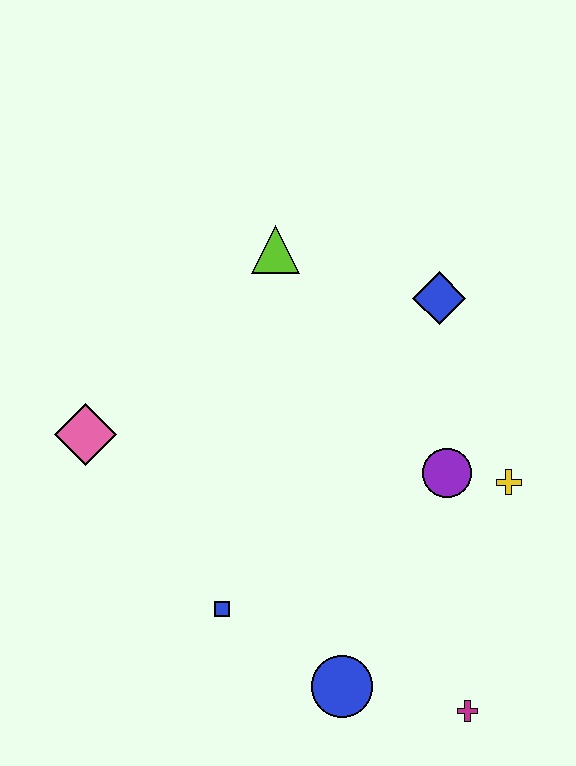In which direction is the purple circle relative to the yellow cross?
The purple circle is to the left of the yellow cross.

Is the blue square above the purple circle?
No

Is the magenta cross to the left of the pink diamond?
No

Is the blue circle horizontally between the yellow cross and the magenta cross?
No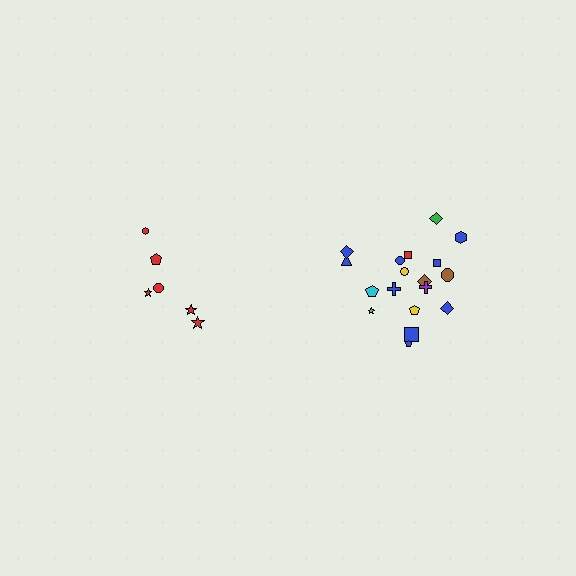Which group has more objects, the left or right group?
The right group.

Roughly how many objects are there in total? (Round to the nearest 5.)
Roughly 25 objects in total.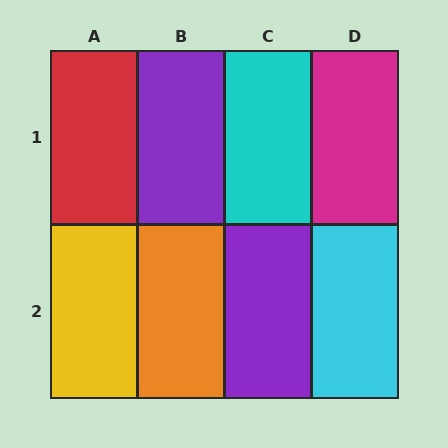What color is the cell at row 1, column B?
Purple.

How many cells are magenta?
1 cell is magenta.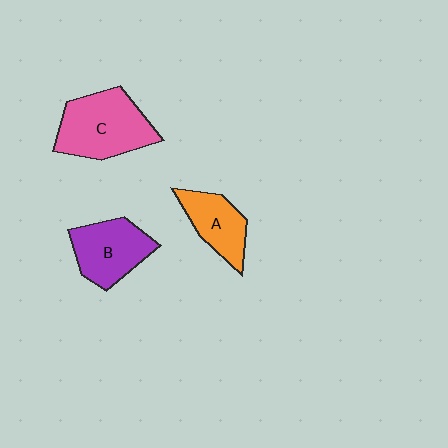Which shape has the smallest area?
Shape A (orange).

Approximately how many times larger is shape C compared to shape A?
Approximately 1.6 times.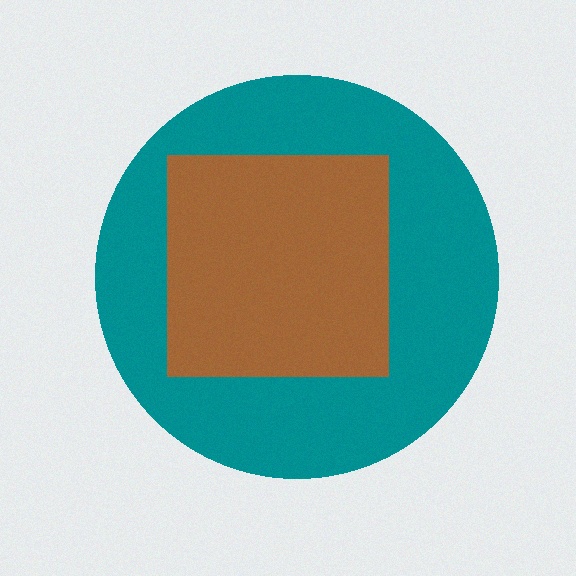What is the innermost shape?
The brown square.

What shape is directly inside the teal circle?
The brown square.